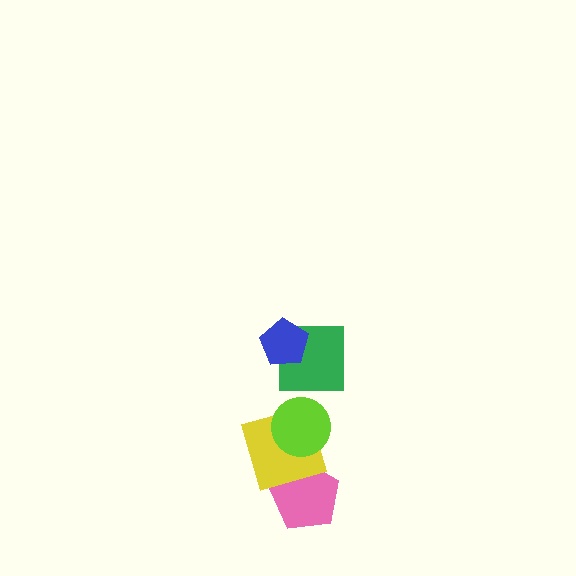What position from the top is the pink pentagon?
The pink pentagon is 5th from the top.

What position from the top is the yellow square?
The yellow square is 4th from the top.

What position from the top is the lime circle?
The lime circle is 3rd from the top.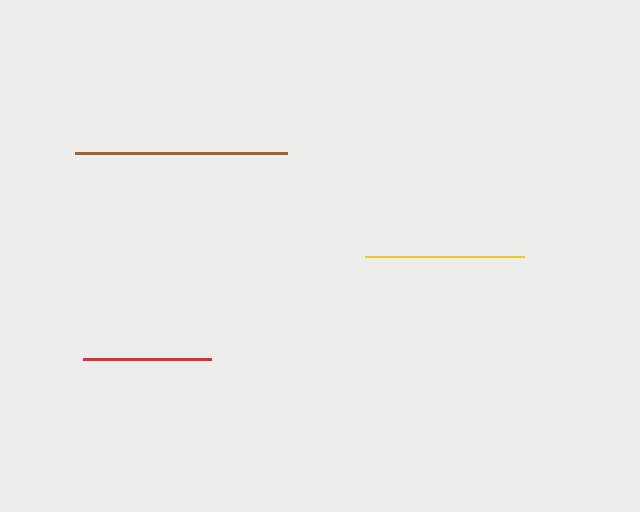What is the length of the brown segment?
The brown segment is approximately 212 pixels long.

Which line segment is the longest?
The brown line is the longest at approximately 212 pixels.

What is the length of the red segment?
The red segment is approximately 128 pixels long.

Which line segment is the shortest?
The red line is the shortest at approximately 128 pixels.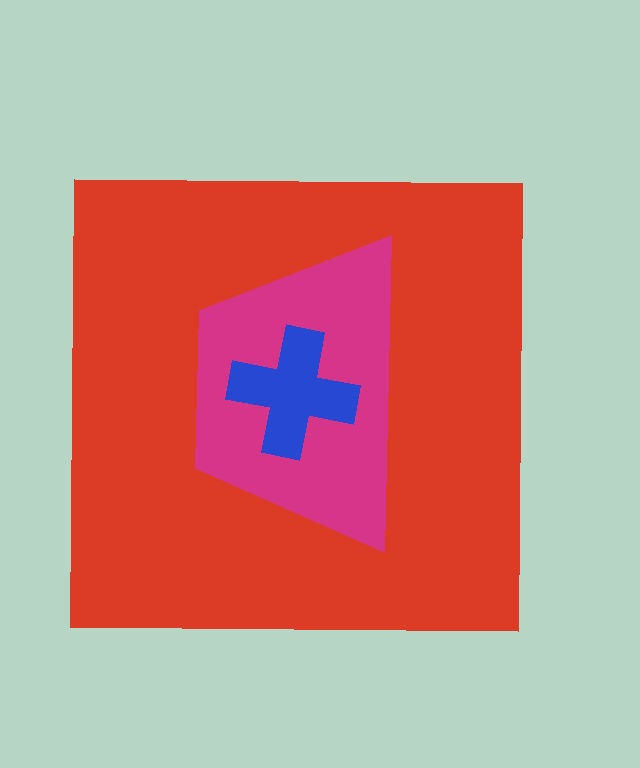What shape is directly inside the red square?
The magenta trapezoid.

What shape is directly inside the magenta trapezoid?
The blue cross.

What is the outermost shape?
The red square.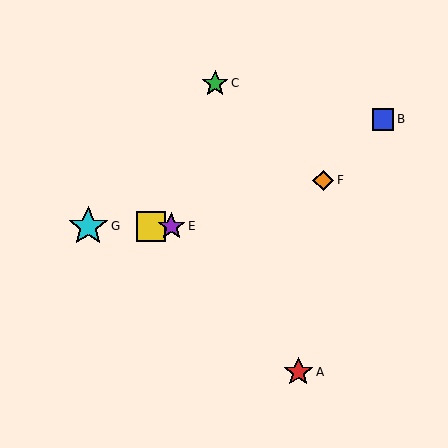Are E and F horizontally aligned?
No, E is at y≈226 and F is at y≈180.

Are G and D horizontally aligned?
Yes, both are at y≈226.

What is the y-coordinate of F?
Object F is at y≈180.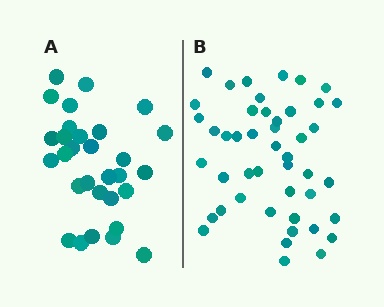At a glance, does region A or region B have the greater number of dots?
Region B (the right region) has more dots.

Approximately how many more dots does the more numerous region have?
Region B has approximately 15 more dots than region A.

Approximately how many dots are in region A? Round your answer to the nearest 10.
About 30 dots.